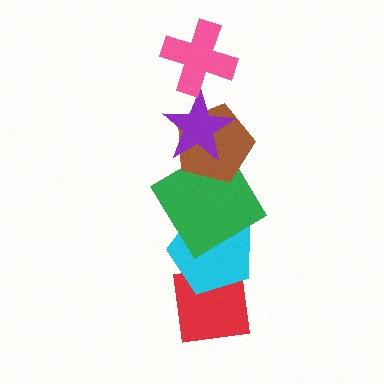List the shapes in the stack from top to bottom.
From top to bottom: the pink cross, the purple star, the brown pentagon, the green diamond, the cyan pentagon, the red square.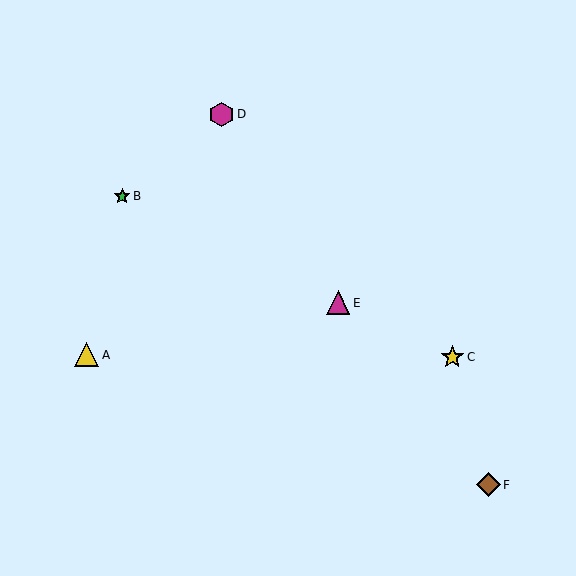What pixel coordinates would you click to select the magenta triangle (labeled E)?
Click at (338, 303) to select the magenta triangle E.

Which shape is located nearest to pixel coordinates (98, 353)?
The yellow triangle (labeled A) at (87, 355) is nearest to that location.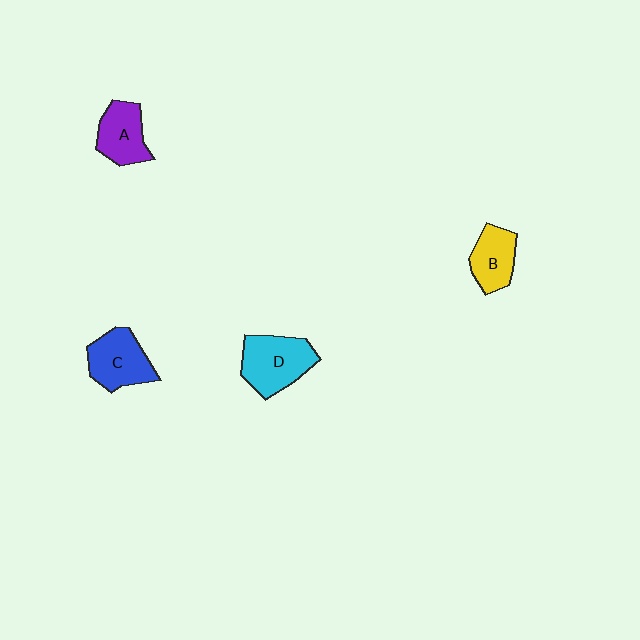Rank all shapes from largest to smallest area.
From largest to smallest: D (cyan), C (blue), A (purple), B (yellow).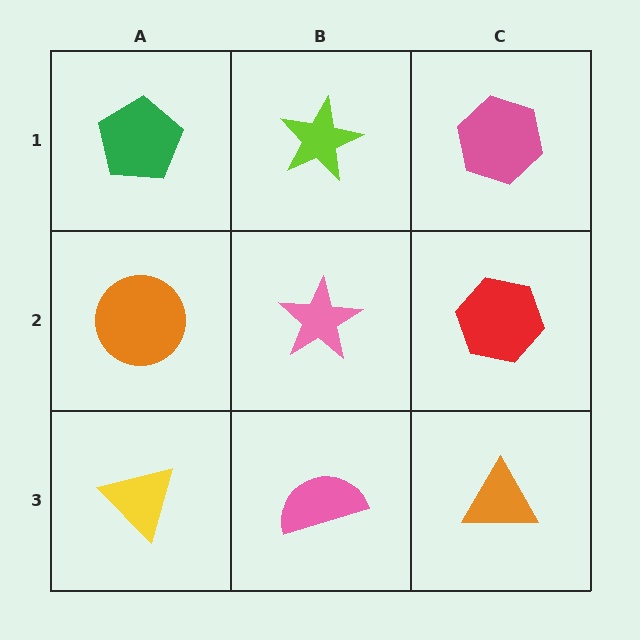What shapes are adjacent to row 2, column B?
A lime star (row 1, column B), a pink semicircle (row 3, column B), an orange circle (row 2, column A), a red hexagon (row 2, column C).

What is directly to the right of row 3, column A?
A pink semicircle.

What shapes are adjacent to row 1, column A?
An orange circle (row 2, column A), a lime star (row 1, column B).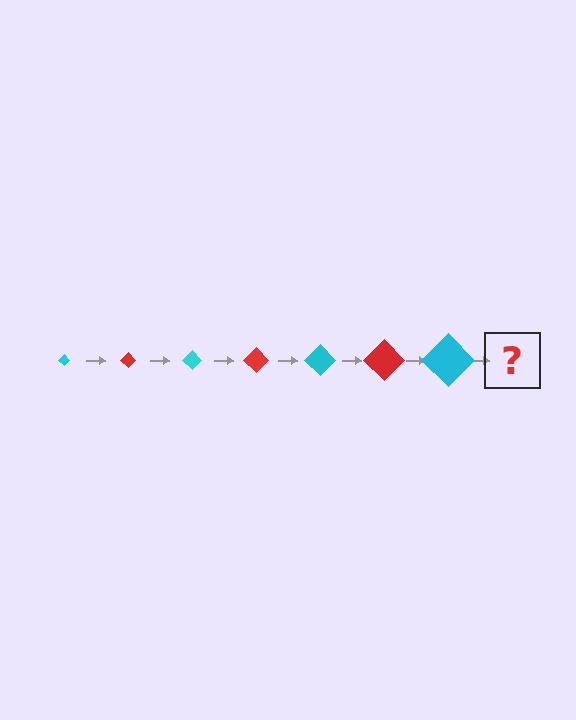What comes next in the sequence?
The next element should be a red diamond, larger than the previous one.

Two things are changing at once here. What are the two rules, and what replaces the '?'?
The two rules are that the diamond grows larger each step and the color cycles through cyan and red. The '?' should be a red diamond, larger than the previous one.